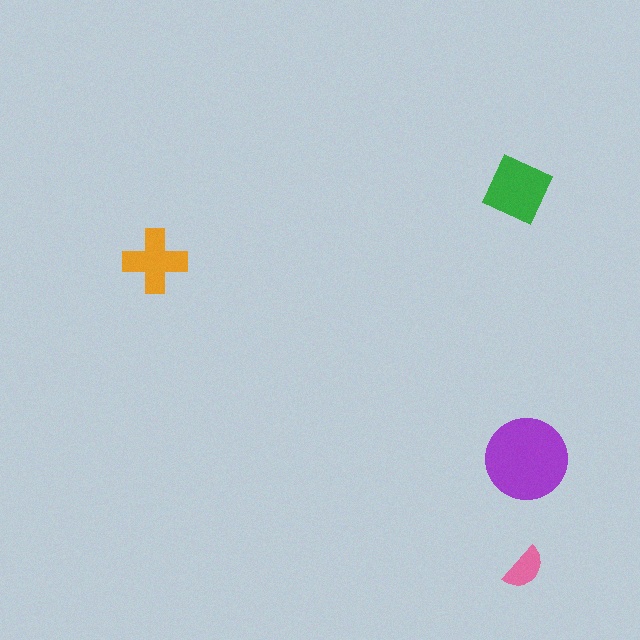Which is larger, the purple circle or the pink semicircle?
The purple circle.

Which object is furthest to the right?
The purple circle is rightmost.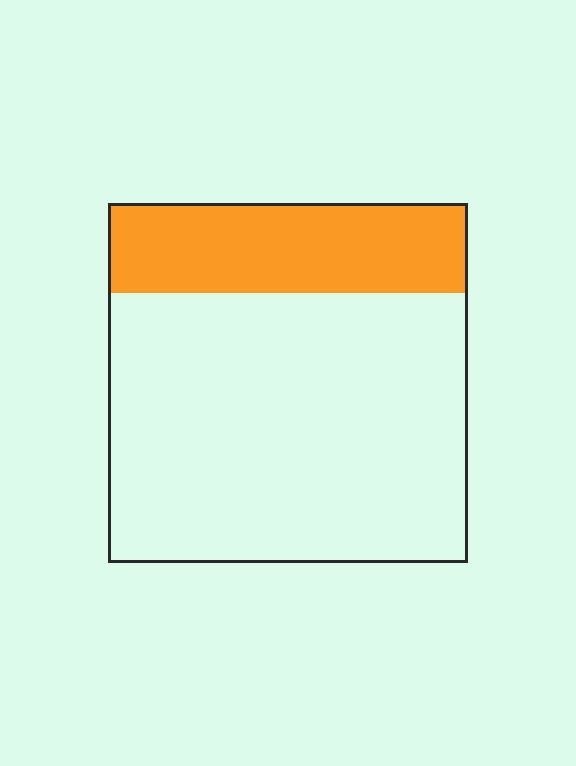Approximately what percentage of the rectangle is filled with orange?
Approximately 25%.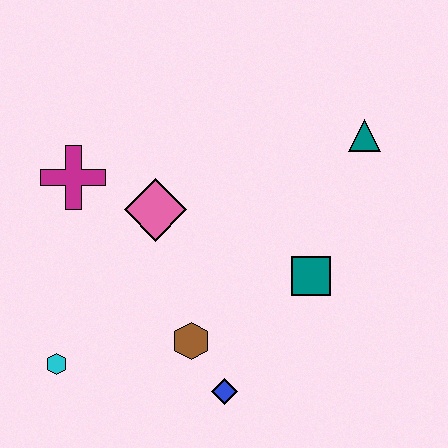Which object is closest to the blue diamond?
The brown hexagon is closest to the blue diamond.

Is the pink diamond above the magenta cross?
No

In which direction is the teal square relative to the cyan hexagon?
The teal square is to the right of the cyan hexagon.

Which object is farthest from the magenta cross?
The teal triangle is farthest from the magenta cross.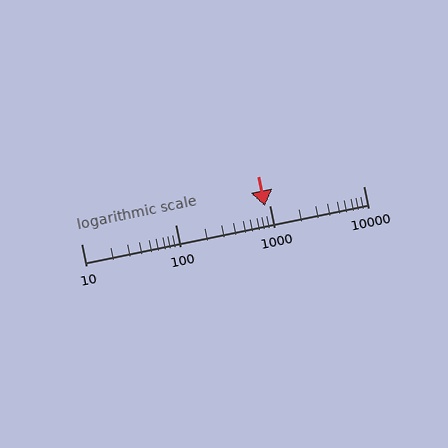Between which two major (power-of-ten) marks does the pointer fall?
The pointer is between 100 and 1000.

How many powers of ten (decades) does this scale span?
The scale spans 3 decades, from 10 to 10000.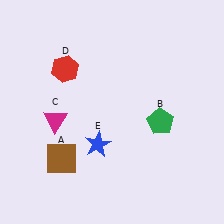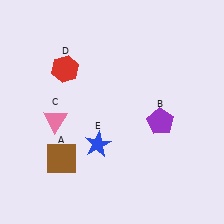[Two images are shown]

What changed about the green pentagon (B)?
In Image 1, B is green. In Image 2, it changed to purple.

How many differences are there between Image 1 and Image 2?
There are 2 differences between the two images.